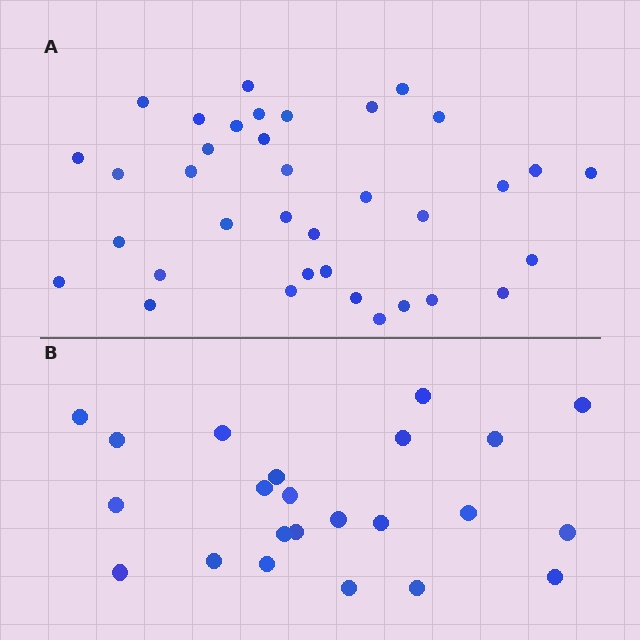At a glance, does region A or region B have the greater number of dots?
Region A (the top region) has more dots.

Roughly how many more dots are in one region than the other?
Region A has approximately 15 more dots than region B.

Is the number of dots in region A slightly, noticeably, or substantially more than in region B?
Region A has substantially more. The ratio is roughly 1.6 to 1.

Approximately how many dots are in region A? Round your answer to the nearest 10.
About 40 dots. (The exact count is 36, which rounds to 40.)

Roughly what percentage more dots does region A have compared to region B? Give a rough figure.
About 55% more.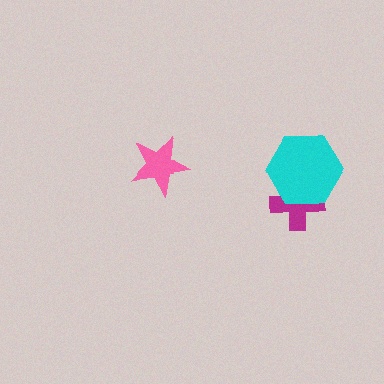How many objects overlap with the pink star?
0 objects overlap with the pink star.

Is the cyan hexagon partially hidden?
No, no other shape covers it.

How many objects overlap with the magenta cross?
1 object overlaps with the magenta cross.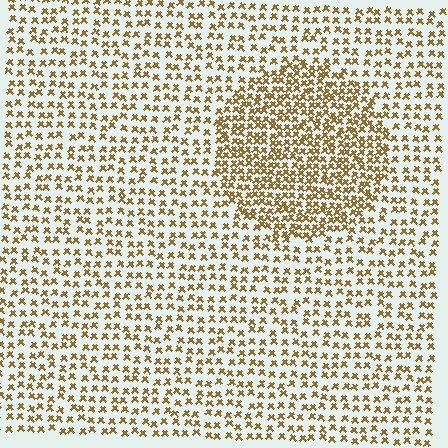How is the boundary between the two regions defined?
The boundary is defined by a change in element density (approximately 1.9x ratio). All elements are the same color, size, and shape.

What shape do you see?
I see a circle.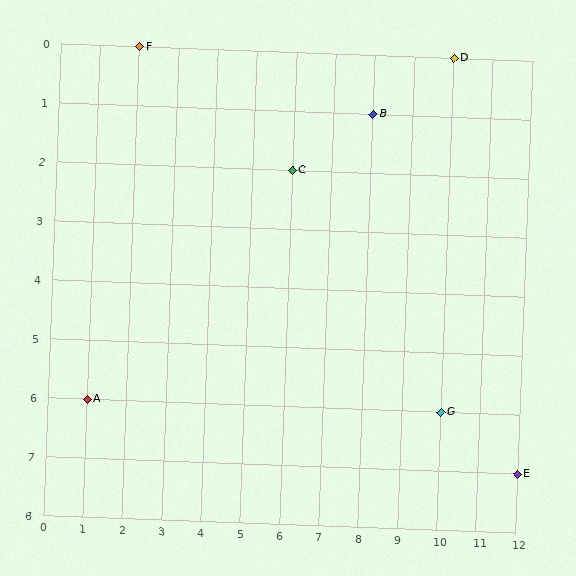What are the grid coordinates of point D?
Point D is at grid coordinates (10, 0).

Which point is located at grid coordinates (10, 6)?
Point G is at (10, 6).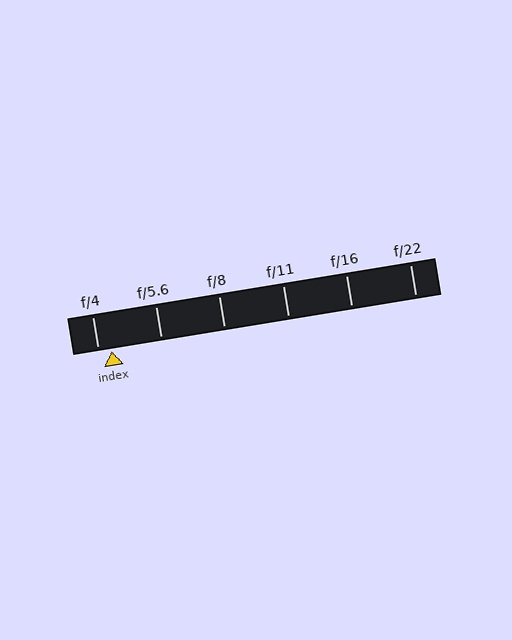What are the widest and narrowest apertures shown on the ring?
The widest aperture shown is f/4 and the narrowest is f/22.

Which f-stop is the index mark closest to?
The index mark is closest to f/4.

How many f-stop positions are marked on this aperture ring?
There are 6 f-stop positions marked.